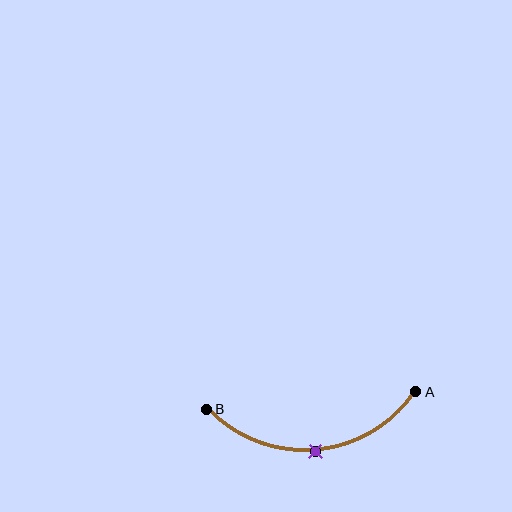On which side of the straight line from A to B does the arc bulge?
The arc bulges below the straight line connecting A and B.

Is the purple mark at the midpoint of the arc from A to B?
Yes. The purple mark lies on the arc at equal arc-length from both A and B — it is the arc midpoint.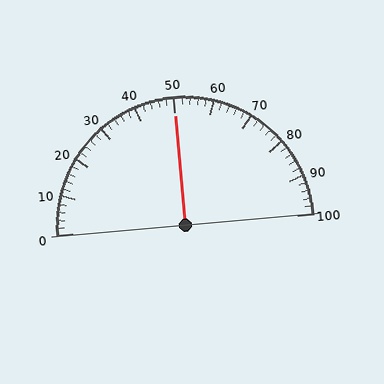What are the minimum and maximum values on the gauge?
The gauge ranges from 0 to 100.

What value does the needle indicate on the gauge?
The needle indicates approximately 50.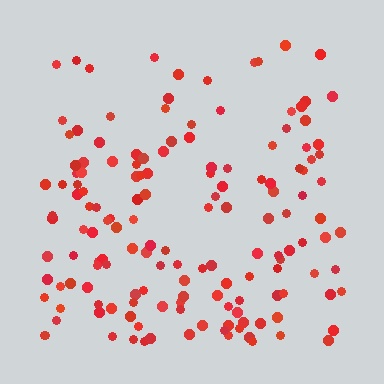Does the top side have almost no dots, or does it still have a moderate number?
Still a moderate number, just noticeably fewer than the bottom.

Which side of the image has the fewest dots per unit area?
The top.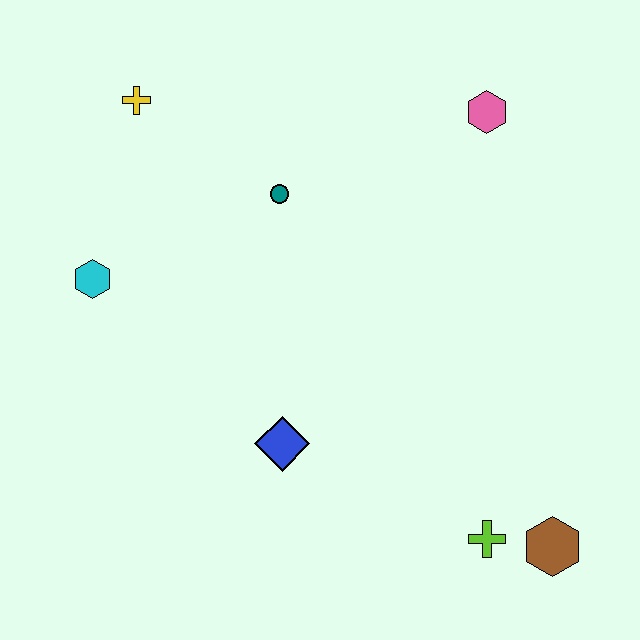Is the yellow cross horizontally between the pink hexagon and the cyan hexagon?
Yes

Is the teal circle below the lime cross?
No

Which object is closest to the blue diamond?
The lime cross is closest to the blue diamond.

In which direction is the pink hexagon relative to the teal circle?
The pink hexagon is to the right of the teal circle.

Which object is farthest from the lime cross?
The yellow cross is farthest from the lime cross.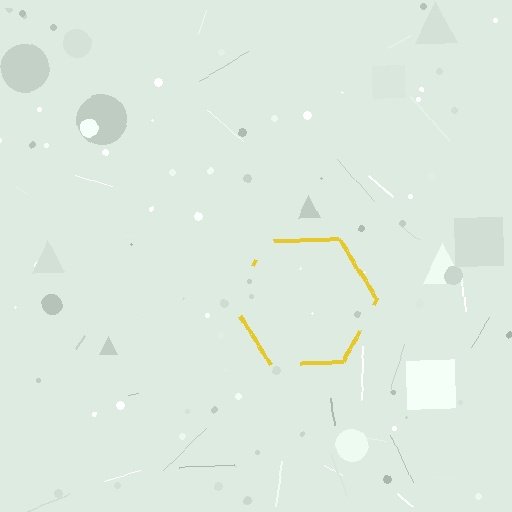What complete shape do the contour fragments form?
The contour fragments form a hexagon.